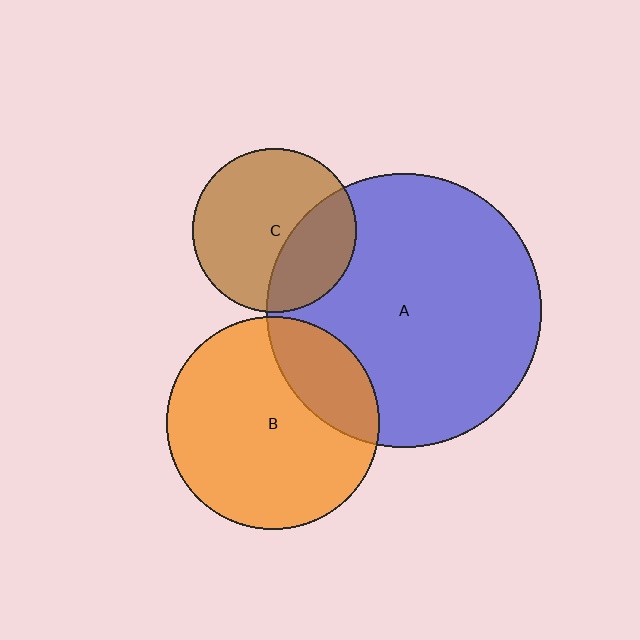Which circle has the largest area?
Circle A (blue).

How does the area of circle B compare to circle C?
Approximately 1.7 times.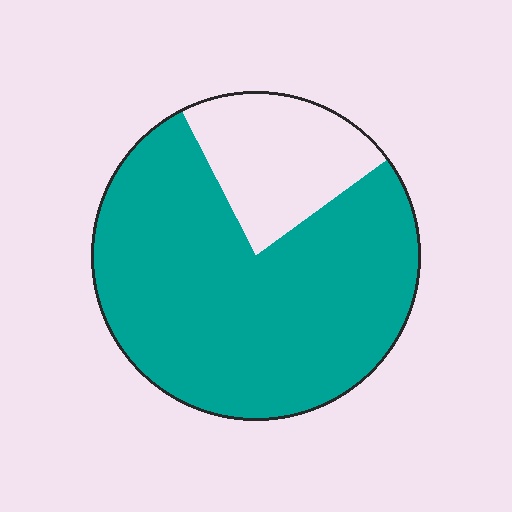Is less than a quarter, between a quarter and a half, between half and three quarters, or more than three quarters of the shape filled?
More than three quarters.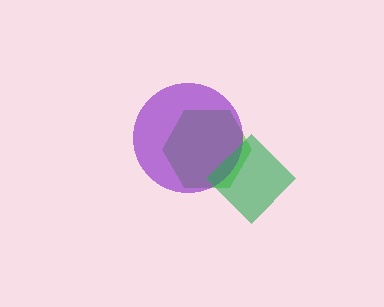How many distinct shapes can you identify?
There are 3 distinct shapes: a lime hexagon, a purple circle, a green diamond.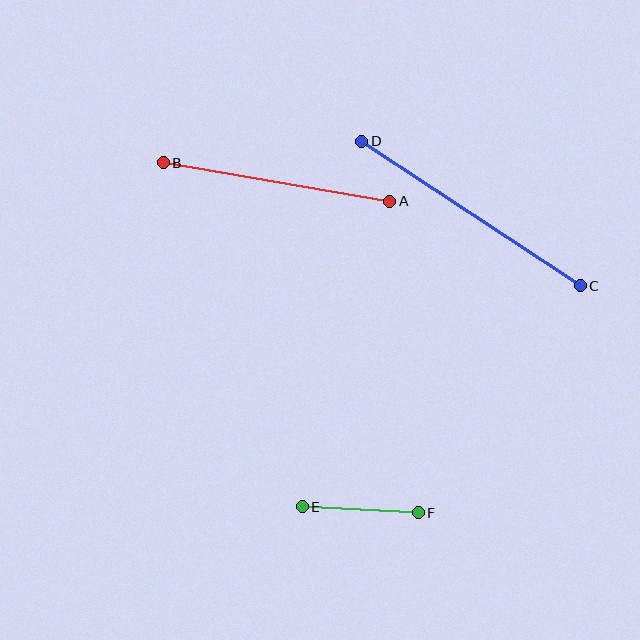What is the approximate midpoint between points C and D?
The midpoint is at approximately (471, 214) pixels.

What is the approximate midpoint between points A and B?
The midpoint is at approximately (276, 182) pixels.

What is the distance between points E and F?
The distance is approximately 116 pixels.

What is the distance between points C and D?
The distance is approximately 262 pixels.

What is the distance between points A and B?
The distance is approximately 230 pixels.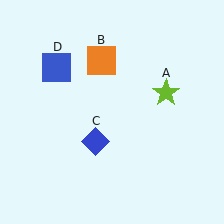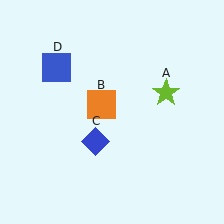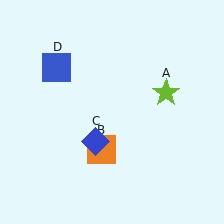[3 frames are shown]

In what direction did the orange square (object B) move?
The orange square (object B) moved down.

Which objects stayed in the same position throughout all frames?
Lime star (object A) and blue diamond (object C) and blue square (object D) remained stationary.